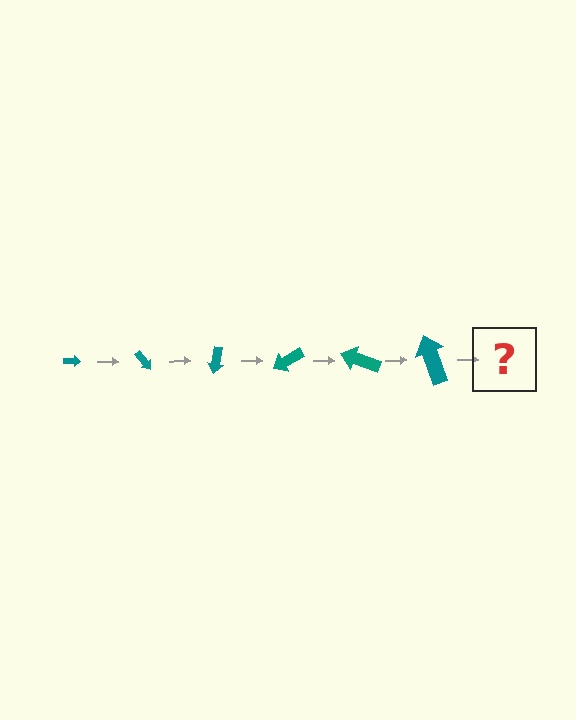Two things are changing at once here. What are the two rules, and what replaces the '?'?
The two rules are that the arrow grows larger each step and it rotates 50 degrees each step. The '?' should be an arrow, larger than the previous one and rotated 300 degrees from the start.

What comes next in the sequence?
The next element should be an arrow, larger than the previous one and rotated 300 degrees from the start.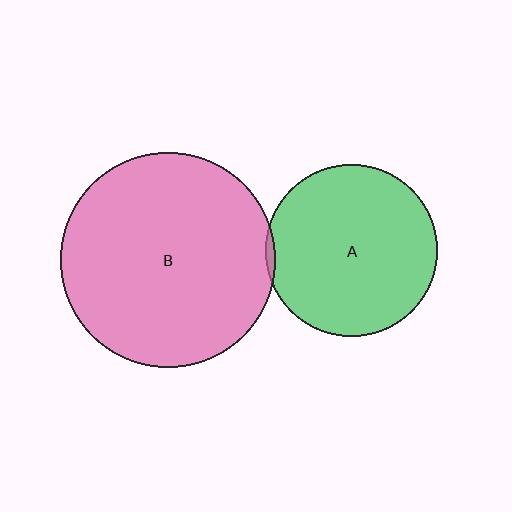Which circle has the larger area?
Circle B (pink).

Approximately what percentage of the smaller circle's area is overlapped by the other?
Approximately 5%.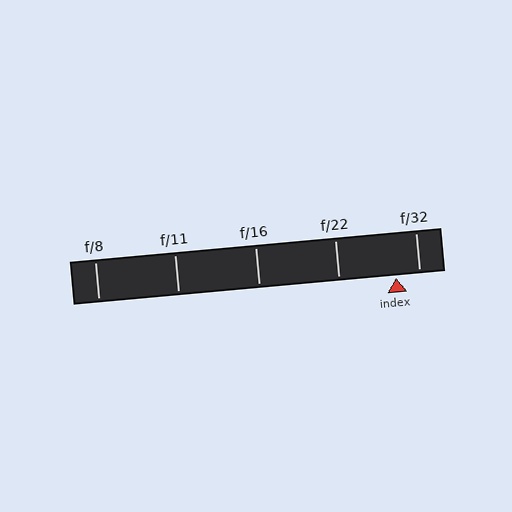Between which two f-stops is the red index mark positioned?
The index mark is between f/22 and f/32.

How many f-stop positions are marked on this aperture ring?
There are 5 f-stop positions marked.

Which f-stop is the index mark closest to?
The index mark is closest to f/32.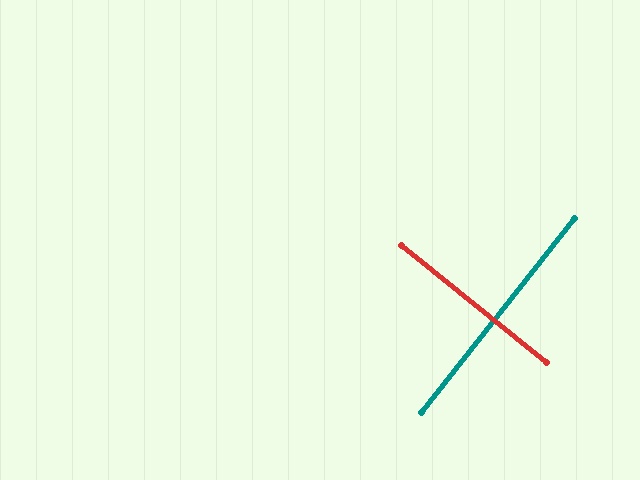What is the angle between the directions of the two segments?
Approximately 89 degrees.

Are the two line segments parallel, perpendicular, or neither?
Perpendicular — they meet at approximately 89°.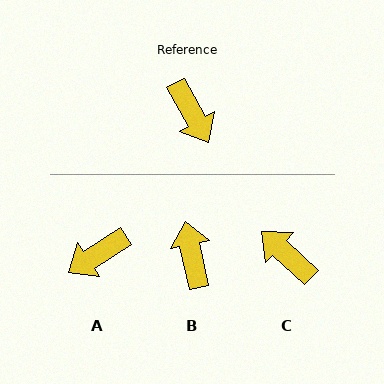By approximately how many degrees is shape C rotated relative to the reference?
Approximately 162 degrees clockwise.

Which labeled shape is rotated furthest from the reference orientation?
B, about 163 degrees away.